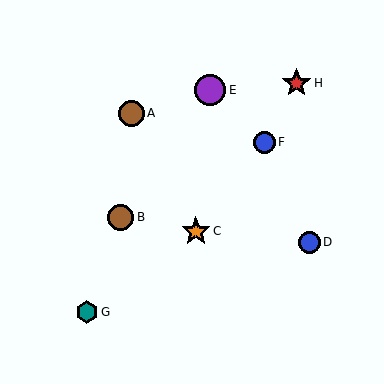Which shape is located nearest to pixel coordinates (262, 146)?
The blue circle (labeled F) at (264, 142) is nearest to that location.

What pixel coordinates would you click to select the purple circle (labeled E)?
Click at (210, 90) to select the purple circle E.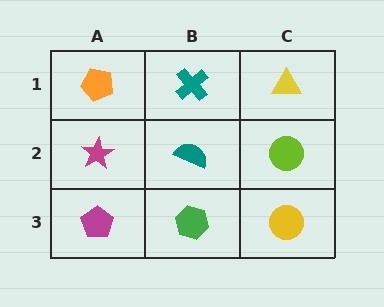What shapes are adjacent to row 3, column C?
A lime circle (row 2, column C), a green hexagon (row 3, column B).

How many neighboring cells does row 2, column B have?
4.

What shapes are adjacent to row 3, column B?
A teal semicircle (row 2, column B), a magenta pentagon (row 3, column A), a yellow circle (row 3, column C).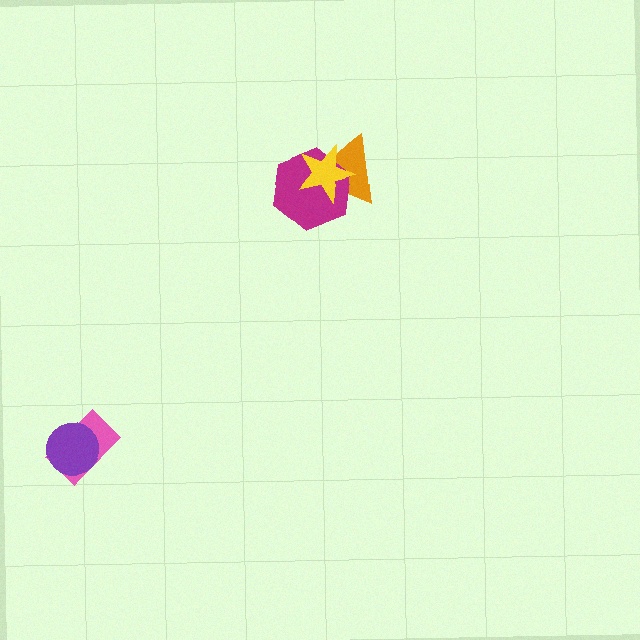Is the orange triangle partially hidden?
Yes, it is partially covered by another shape.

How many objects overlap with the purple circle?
1 object overlaps with the purple circle.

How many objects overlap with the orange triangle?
2 objects overlap with the orange triangle.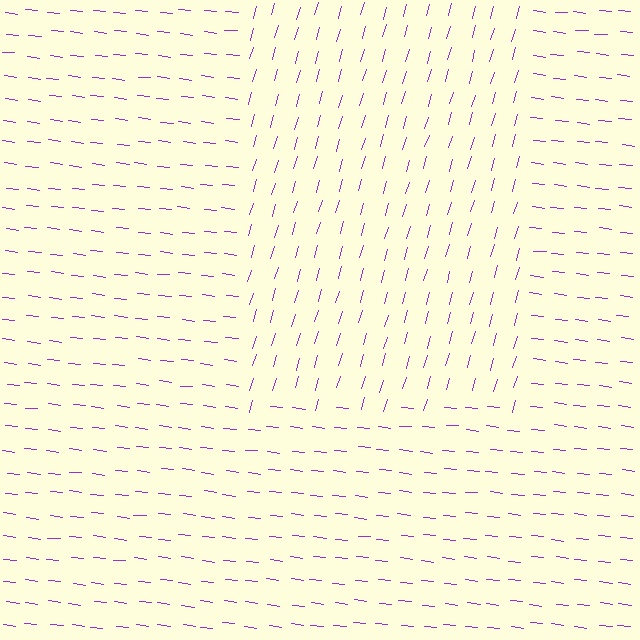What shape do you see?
I see a rectangle.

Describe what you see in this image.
The image is filled with small purple line segments. A rectangle region in the image has lines oriented differently from the surrounding lines, creating a visible texture boundary.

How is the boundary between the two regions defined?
The boundary is defined purely by a change in line orientation (approximately 80 degrees difference). All lines are the same color and thickness.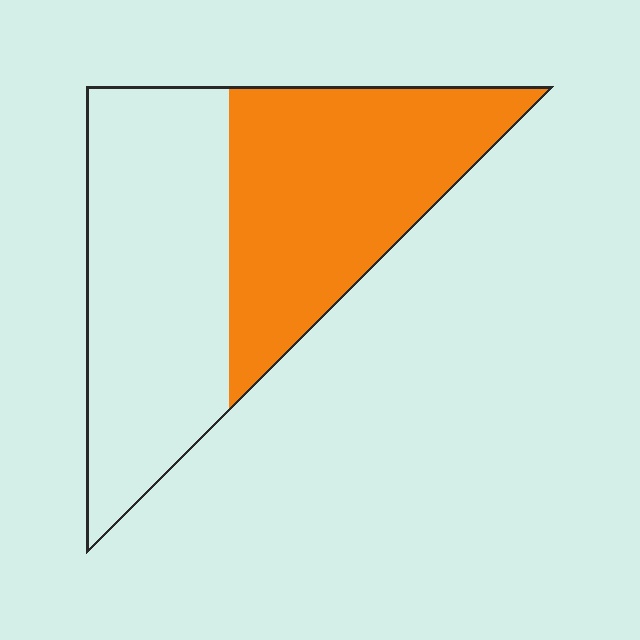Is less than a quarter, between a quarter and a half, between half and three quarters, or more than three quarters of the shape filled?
Between a quarter and a half.